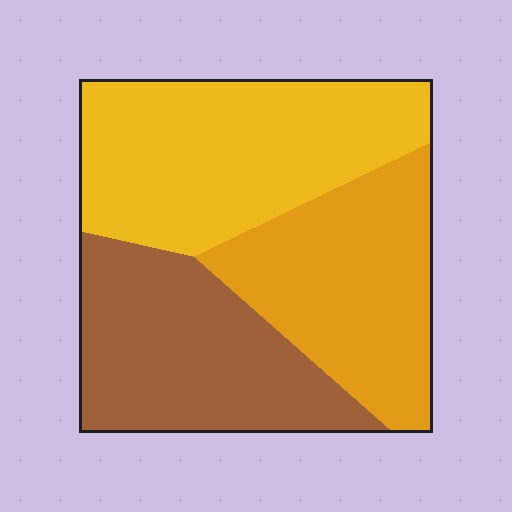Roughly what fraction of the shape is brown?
Brown takes up about one third (1/3) of the shape.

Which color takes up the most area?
Yellow, at roughly 40%.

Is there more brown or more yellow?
Yellow.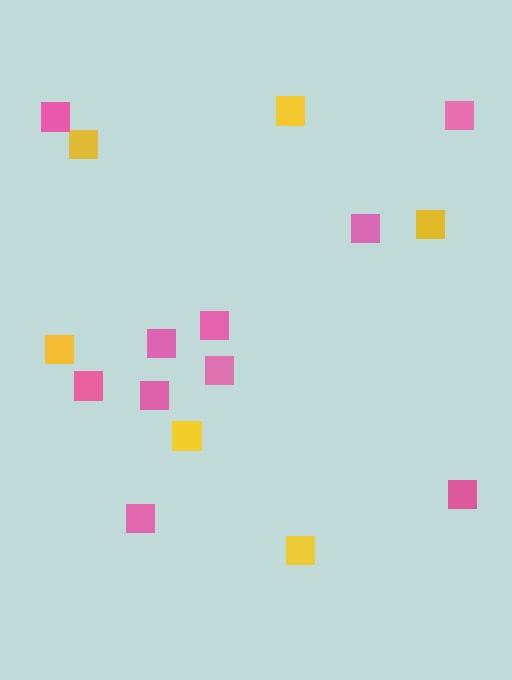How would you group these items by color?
There are 2 groups: one group of yellow squares (6) and one group of pink squares (10).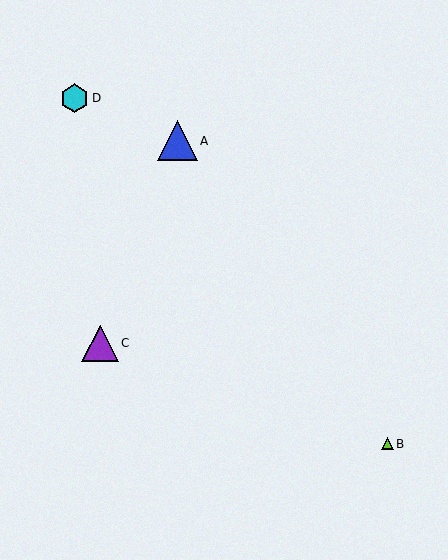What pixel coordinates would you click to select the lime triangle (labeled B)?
Click at (387, 444) to select the lime triangle B.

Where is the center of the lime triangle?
The center of the lime triangle is at (387, 444).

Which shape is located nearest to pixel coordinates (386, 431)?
The lime triangle (labeled B) at (387, 444) is nearest to that location.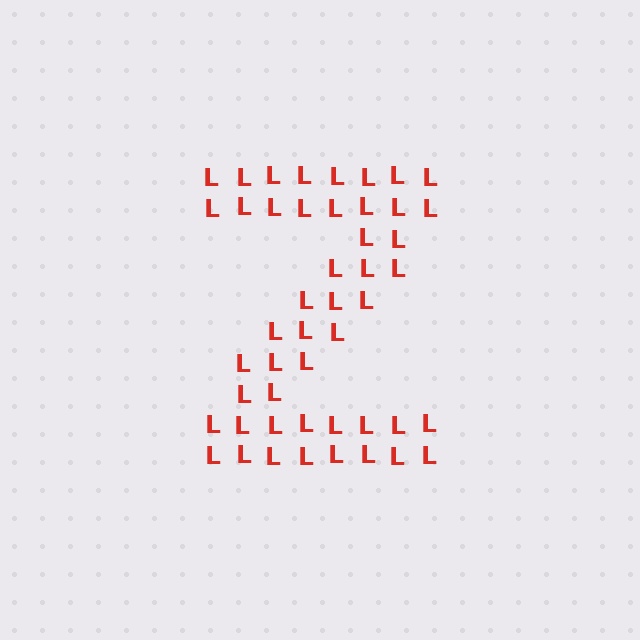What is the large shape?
The large shape is the letter Z.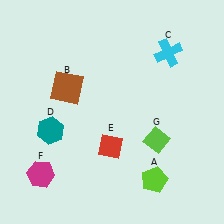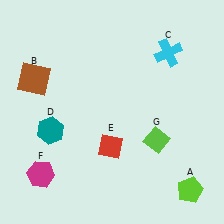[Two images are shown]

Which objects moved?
The objects that moved are: the lime pentagon (A), the brown square (B).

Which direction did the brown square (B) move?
The brown square (B) moved left.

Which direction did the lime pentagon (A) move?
The lime pentagon (A) moved right.